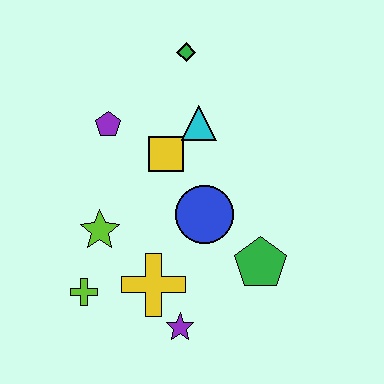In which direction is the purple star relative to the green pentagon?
The purple star is to the left of the green pentagon.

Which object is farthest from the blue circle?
The green diamond is farthest from the blue circle.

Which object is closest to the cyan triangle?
The yellow square is closest to the cyan triangle.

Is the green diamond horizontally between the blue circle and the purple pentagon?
Yes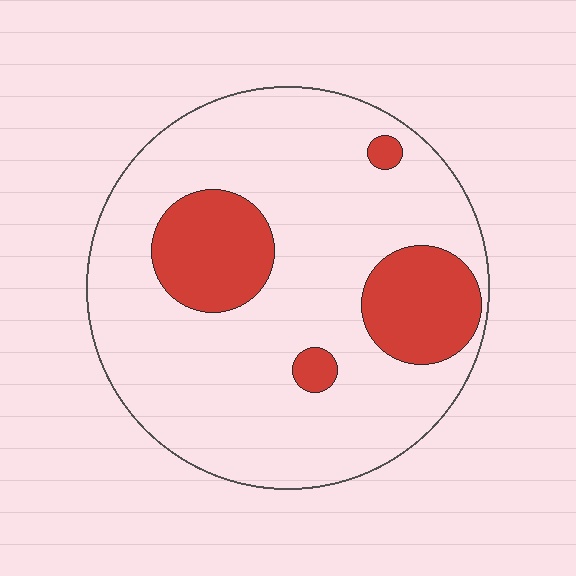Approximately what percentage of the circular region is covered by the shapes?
Approximately 20%.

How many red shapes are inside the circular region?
4.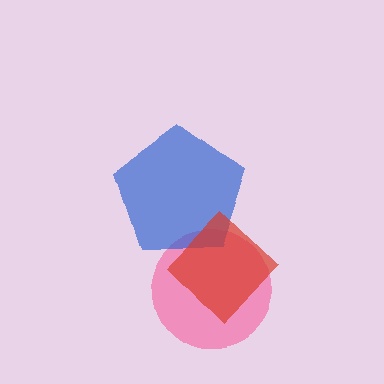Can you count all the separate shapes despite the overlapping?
Yes, there are 3 separate shapes.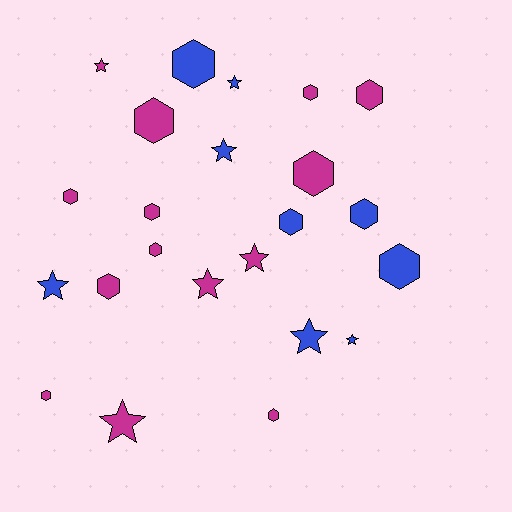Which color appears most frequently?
Magenta, with 14 objects.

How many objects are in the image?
There are 23 objects.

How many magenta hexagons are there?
There are 10 magenta hexagons.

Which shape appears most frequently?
Hexagon, with 14 objects.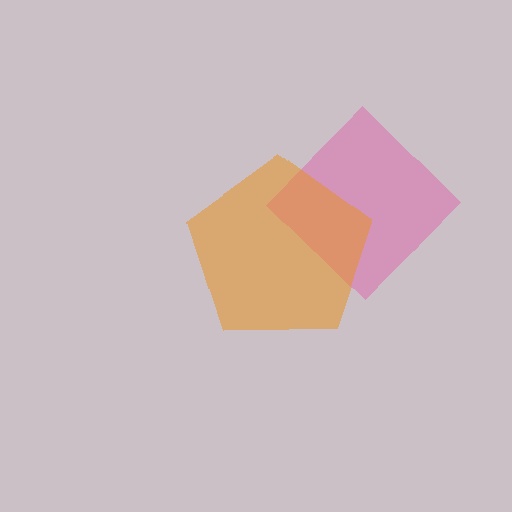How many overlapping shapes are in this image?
There are 2 overlapping shapes in the image.